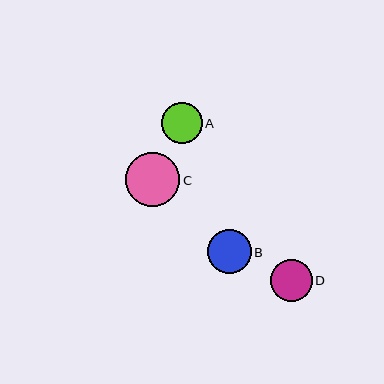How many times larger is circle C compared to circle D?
Circle C is approximately 1.3 times the size of circle D.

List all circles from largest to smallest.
From largest to smallest: C, B, D, A.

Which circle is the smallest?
Circle A is the smallest with a size of approximately 41 pixels.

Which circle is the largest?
Circle C is the largest with a size of approximately 54 pixels.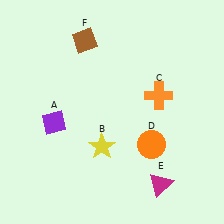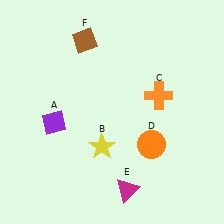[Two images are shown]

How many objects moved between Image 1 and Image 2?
1 object moved between the two images.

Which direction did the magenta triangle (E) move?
The magenta triangle (E) moved left.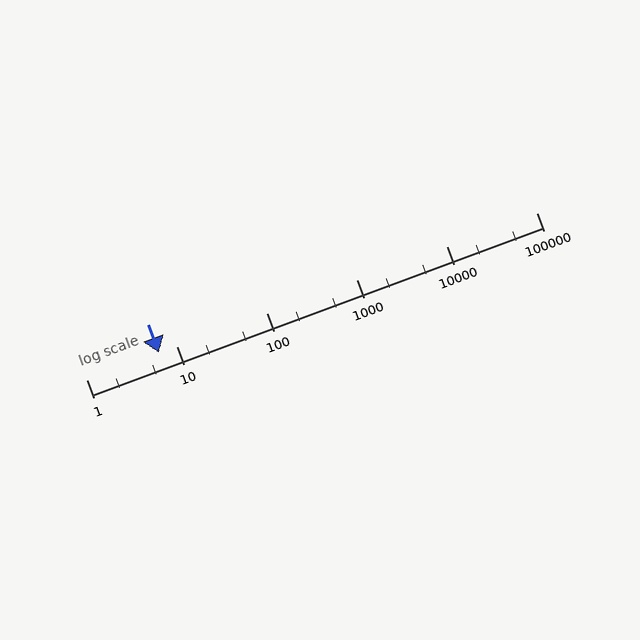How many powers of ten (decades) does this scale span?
The scale spans 5 decades, from 1 to 100000.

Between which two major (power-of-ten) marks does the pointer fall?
The pointer is between 1 and 10.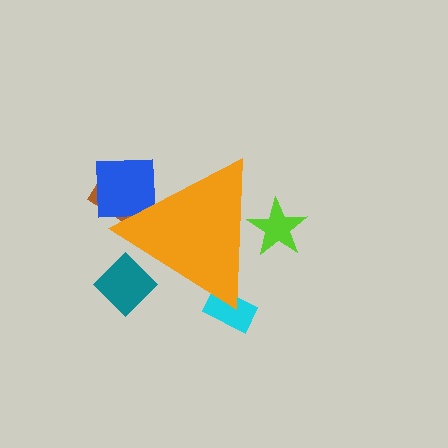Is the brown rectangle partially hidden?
Yes, the brown rectangle is partially hidden behind the orange triangle.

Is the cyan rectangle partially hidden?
Yes, the cyan rectangle is partially hidden behind the orange triangle.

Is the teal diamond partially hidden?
Yes, the teal diamond is partially hidden behind the orange triangle.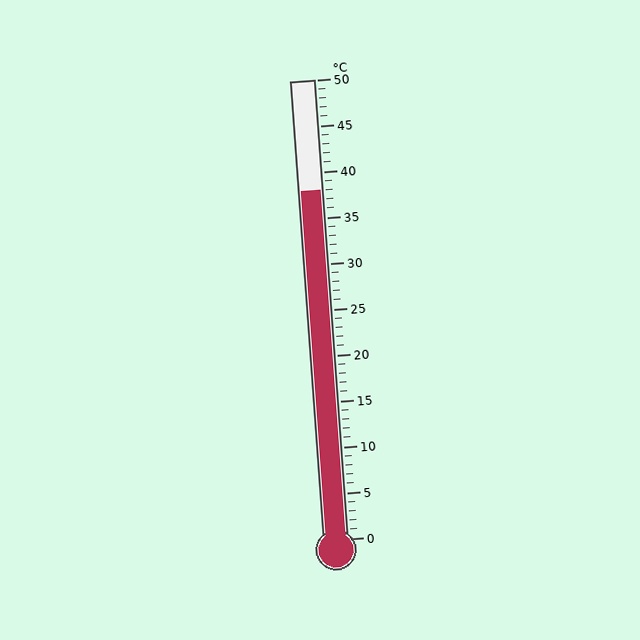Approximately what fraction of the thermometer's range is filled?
The thermometer is filled to approximately 75% of its range.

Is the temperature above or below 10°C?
The temperature is above 10°C.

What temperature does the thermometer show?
The thermometer shows approximately 38°C.